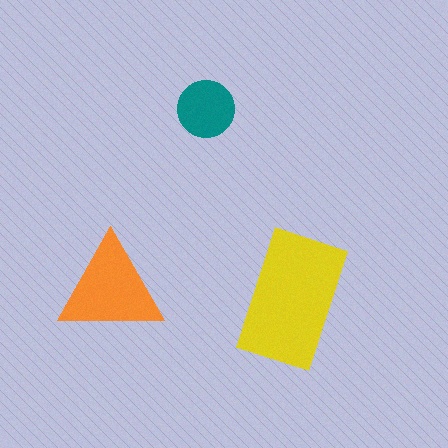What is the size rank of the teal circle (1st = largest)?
3rd.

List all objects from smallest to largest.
The teal circle, the orange triangle, the yellow rectangle.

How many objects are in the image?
There are 3 objects in the image.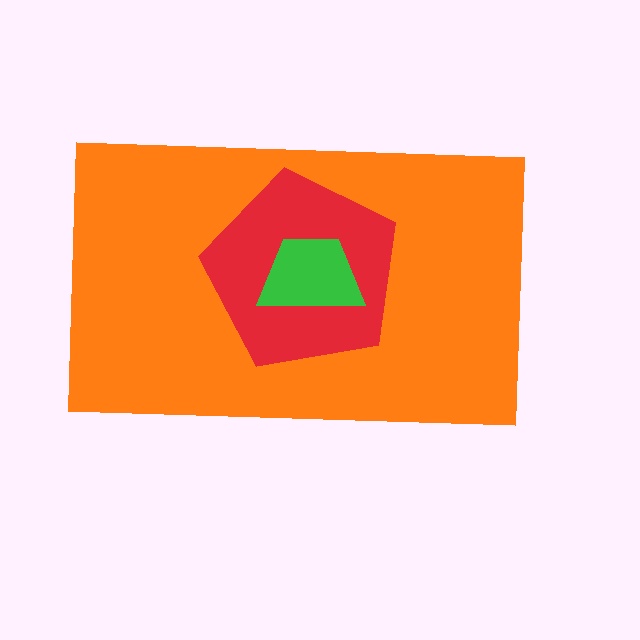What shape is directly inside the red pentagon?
The green trapezoid.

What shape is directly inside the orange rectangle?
The red pentagon.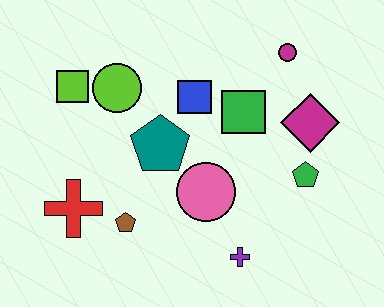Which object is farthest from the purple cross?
The lime square is farthest from the purple cross.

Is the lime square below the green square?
No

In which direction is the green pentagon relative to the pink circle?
The green pentagon is to the right of the pink circle.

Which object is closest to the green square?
The blue square is closest to the green square.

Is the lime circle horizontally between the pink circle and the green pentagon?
No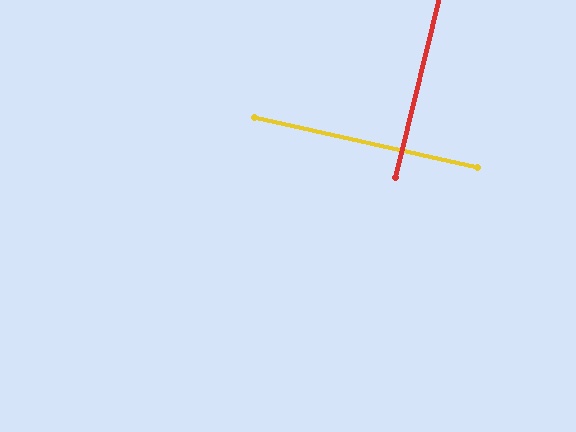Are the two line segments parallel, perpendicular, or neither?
Perpendicular — they meet at approximately 89°.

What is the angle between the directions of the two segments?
Approximately 89 degrees.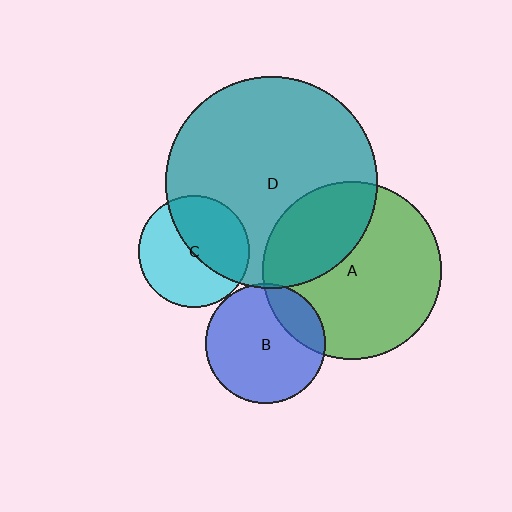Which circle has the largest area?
Circle D (teal).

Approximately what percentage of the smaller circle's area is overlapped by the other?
Approximately 35%.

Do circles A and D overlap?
Yes.